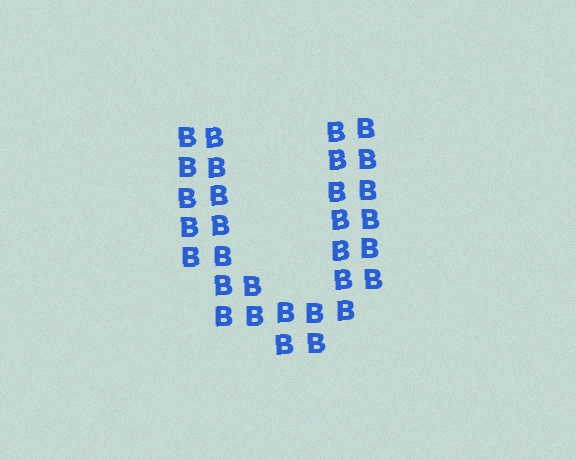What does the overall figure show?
The overall figure shows the letter U.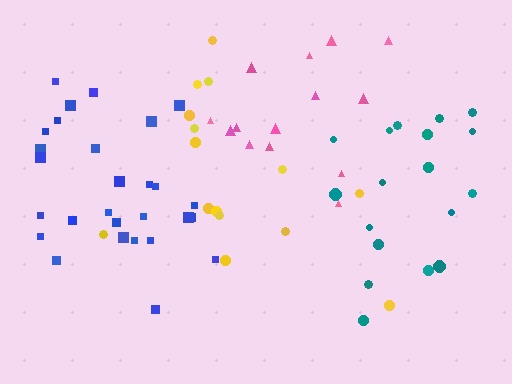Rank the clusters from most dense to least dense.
blue, teal, pink, yellow.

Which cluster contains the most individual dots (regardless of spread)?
Blue (29).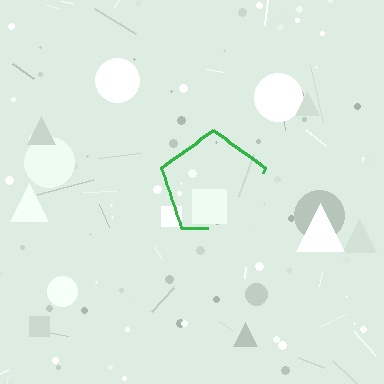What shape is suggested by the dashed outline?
The dashed outline suggests a pentagon.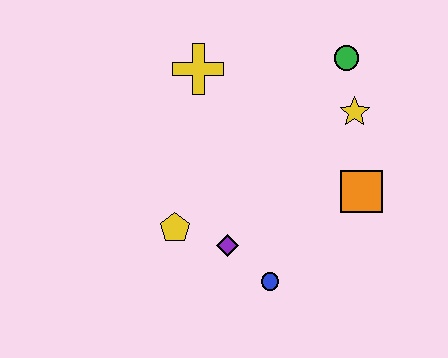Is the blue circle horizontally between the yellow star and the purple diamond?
Yes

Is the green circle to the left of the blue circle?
No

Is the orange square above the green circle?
No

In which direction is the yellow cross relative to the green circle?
The yellow cross is to the left of the green circle.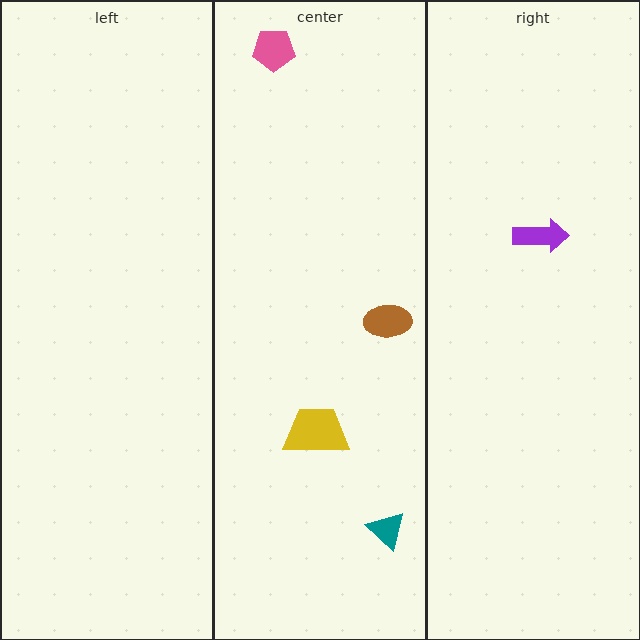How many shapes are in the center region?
4.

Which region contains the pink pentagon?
The center region.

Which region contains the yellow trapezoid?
The center region.